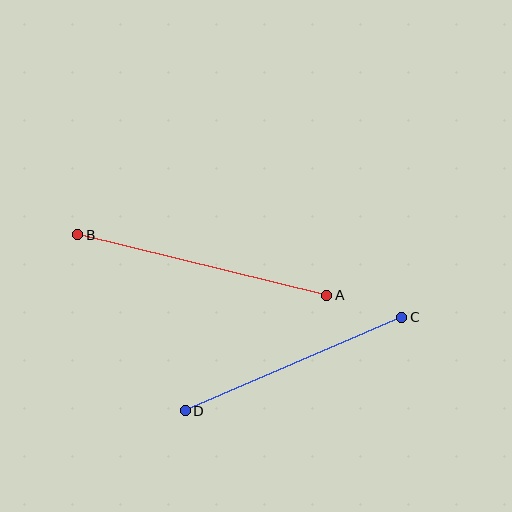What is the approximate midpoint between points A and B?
The midpoint is at approximately (202, 265) pixels.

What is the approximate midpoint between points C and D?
The midpoint is at approximately (293, 364) pixels.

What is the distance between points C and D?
The distance is approximately 235 pixels.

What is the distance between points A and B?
The distance is approximately 256 pixels.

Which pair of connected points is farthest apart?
Points A and B are farthest apart.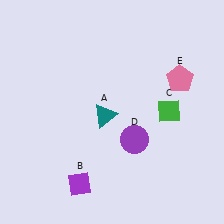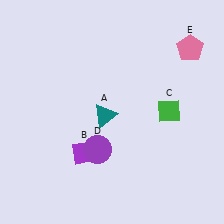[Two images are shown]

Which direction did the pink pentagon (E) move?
The pink pentagon (E) moved up.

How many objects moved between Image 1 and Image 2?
3 objects moved between the two images.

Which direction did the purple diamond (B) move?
The purple diamond (B) moved up.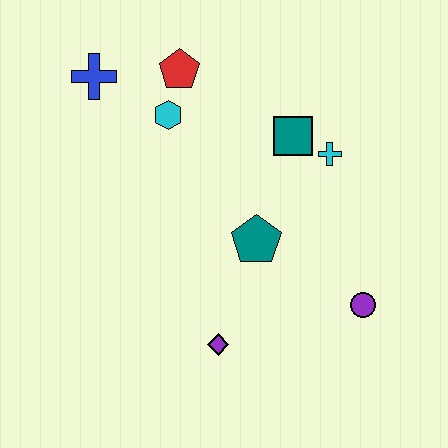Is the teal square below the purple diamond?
No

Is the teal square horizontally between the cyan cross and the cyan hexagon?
Yes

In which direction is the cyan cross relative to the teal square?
The cyan cross is to the right of the teal square.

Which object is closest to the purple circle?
The teal pentagon is closest to the purple circle.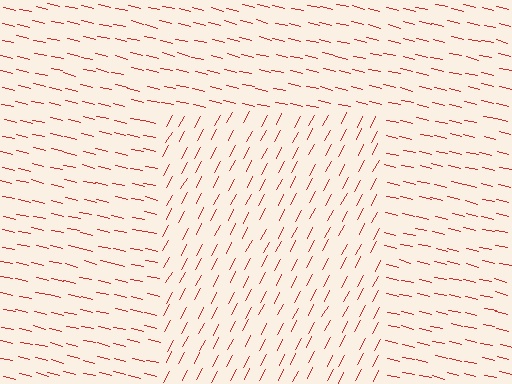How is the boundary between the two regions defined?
The boundary is defined purely by a change in line orientation (approximately 75 degrees difference). All lines are the same color and thickness.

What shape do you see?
I see a rectangle.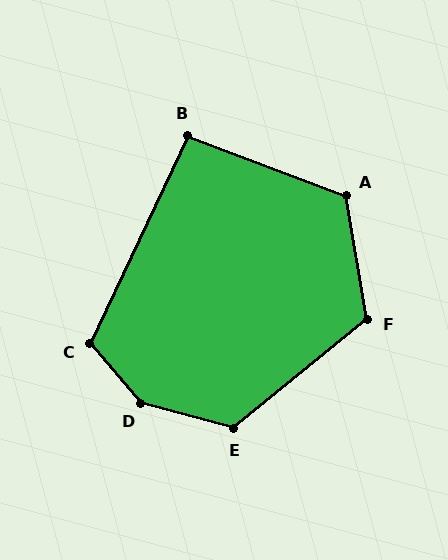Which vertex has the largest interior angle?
D, at approximately 146 degrees.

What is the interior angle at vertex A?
Approximately 120 degrees (obtuse).